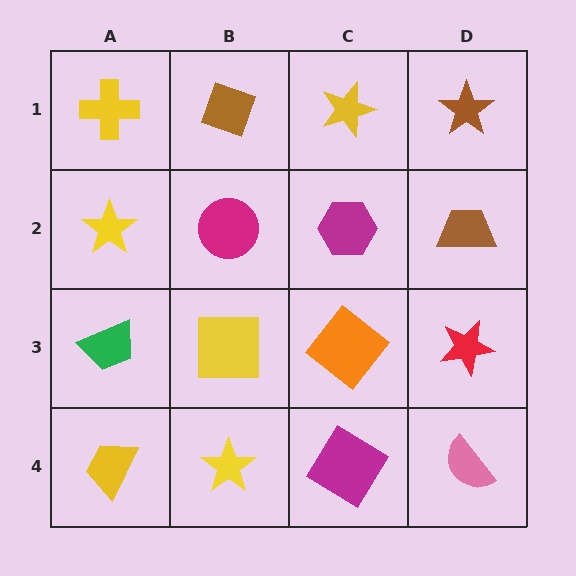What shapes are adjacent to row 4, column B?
A yellow square (row 3, column B), a yellow trapezoid (row 4, column A), a magenta diamond (row 4, column C).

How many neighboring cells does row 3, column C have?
4.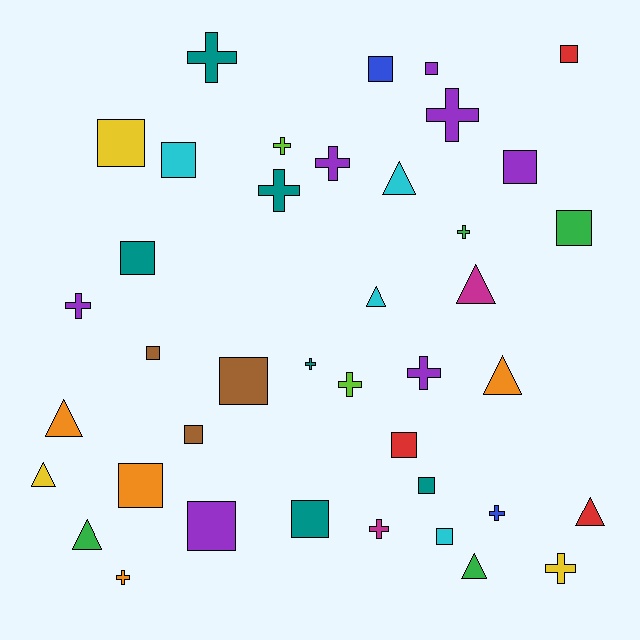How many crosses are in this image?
There are 14 crosses.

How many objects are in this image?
There are 40 objects.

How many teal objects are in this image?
There are 6 teal objects.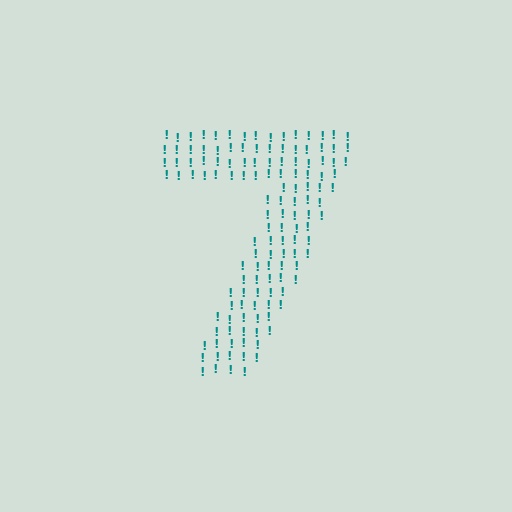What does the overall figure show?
The overall figure shows the digit 7.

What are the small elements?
The small elements are exclamation marks.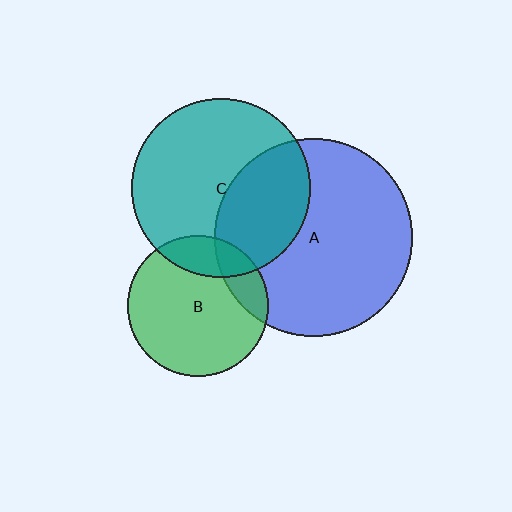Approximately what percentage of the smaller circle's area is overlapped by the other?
Approximately 15%.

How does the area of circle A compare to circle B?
Approximately 2.0 times.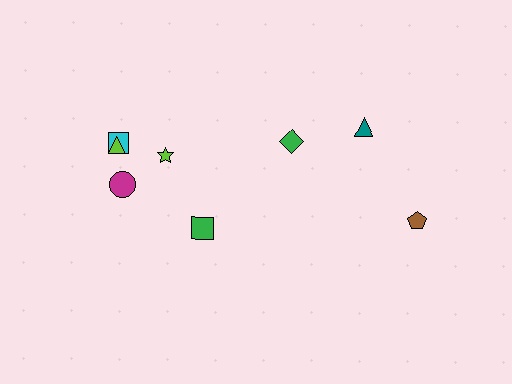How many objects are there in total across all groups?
There are 8 objects.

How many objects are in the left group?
There are 5 objects.